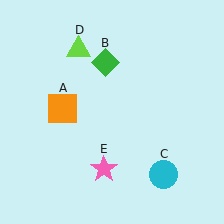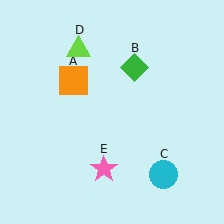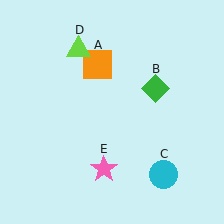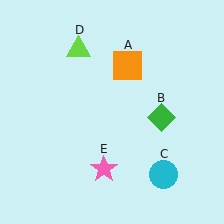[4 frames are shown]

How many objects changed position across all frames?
2 objects changed position: orange square (object A), green diamond (object B).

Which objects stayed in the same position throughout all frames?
Cyan circle (object C) and lime triangle (object D) and pink star (object E) remained stationary.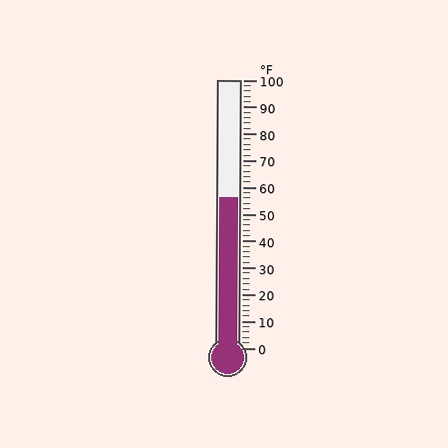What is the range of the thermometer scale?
The thermometer scale ranges from 0°F to 100°F.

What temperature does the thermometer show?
The thermometer shows approximately 56°F.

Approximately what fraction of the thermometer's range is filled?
The thermometer is filled to approximately 55% of its range.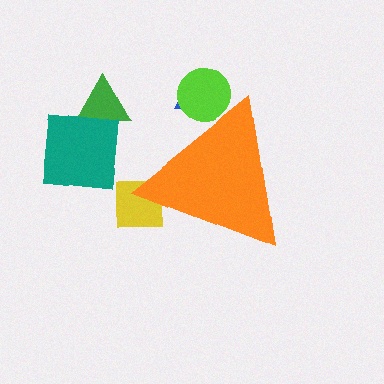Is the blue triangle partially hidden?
Yes, the blue triangle is partially hidden behind the orange triangle.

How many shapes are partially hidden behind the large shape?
3 shapes are partially hidden.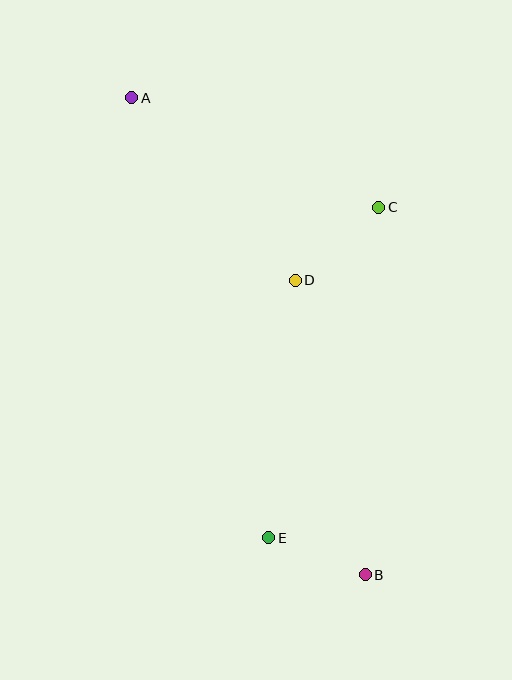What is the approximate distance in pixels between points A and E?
The distance between A and E is approximately 461 pixels.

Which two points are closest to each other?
Points B and E are closest to each other.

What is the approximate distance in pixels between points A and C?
The distance between A and C is approximately 270 pixels.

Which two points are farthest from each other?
Points A and B are farthest from each other.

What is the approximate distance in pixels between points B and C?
The distance between B and C is approximately 367 pixels.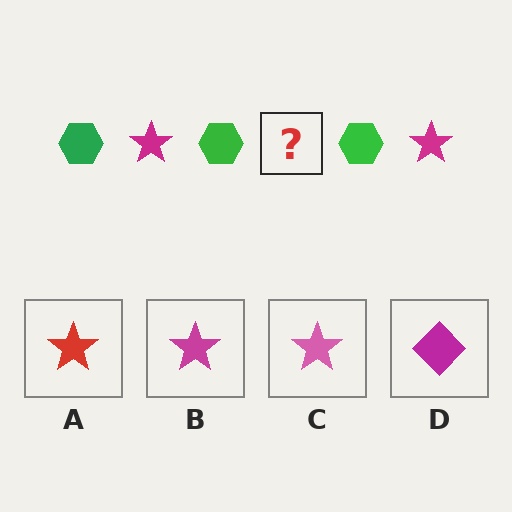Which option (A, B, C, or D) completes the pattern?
B.